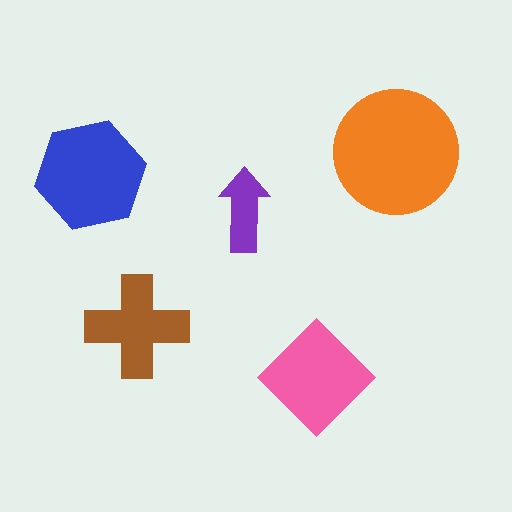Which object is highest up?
The orange circle is topmost.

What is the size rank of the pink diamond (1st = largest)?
3rd.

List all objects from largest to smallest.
The orange circle, the blue hexagon, the pink diamond, the brown cross, the purple arrow.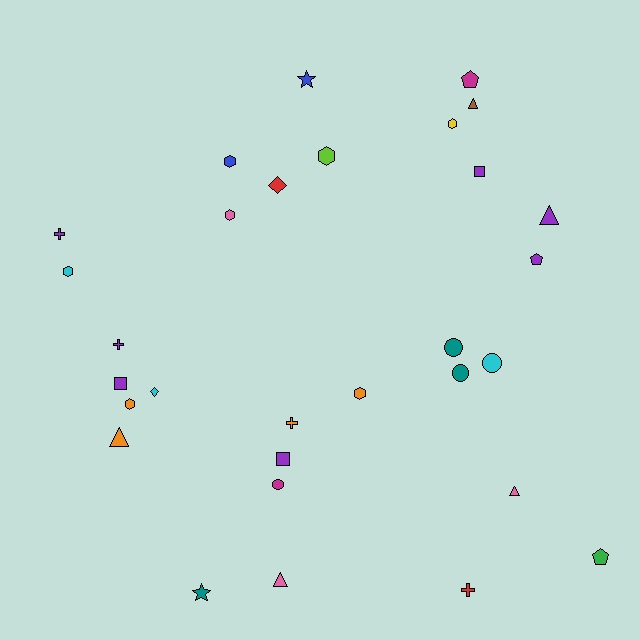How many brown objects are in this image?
There is 1 brown object.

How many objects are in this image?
There are 30 objects.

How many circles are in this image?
There are 4 circles.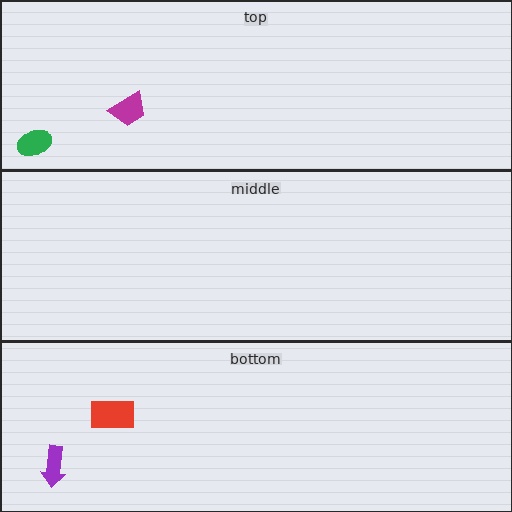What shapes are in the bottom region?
The purple arrow, the red rectangle.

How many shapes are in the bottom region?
2.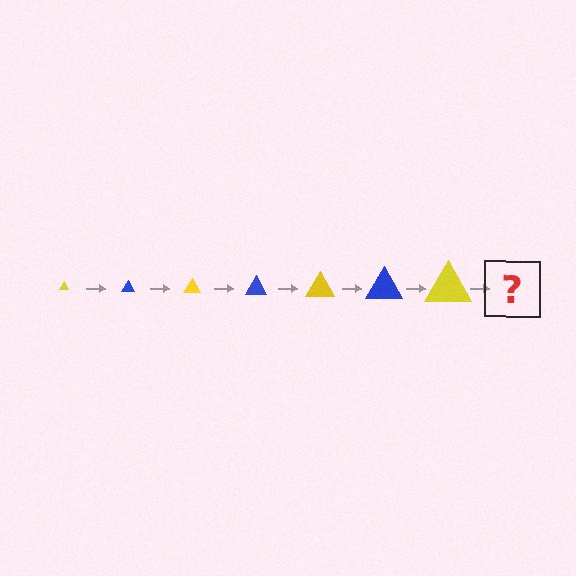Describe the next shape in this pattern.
It should be a blue triangle, larger than the previous one.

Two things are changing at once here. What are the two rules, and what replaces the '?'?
The two rules are that the triangle grows larger each step and the color cycles through yellow and blue. The '?' should be a blue triangle, larger than the previous one.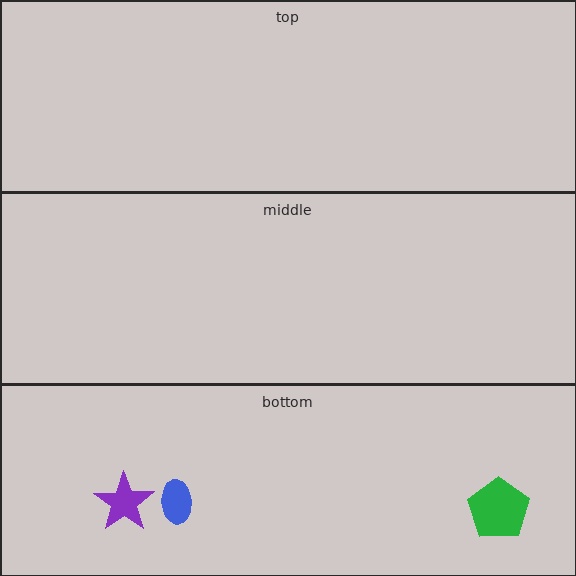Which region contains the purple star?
The bottom region.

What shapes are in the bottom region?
The blue ellipse, the purple star, the green pentagon.